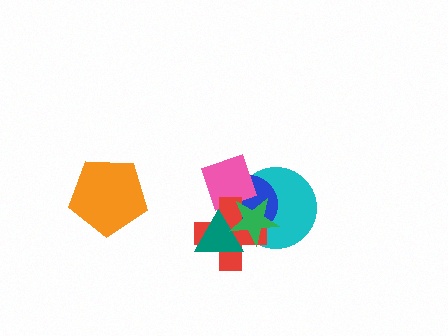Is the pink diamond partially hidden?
Yes, it is partially covered by another shape.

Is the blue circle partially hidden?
Yes, it is partially covered by another shape.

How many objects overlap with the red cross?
5 objects overlap with the red cross.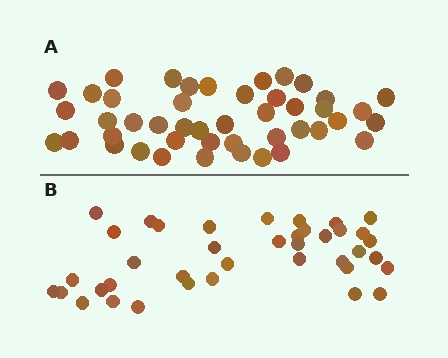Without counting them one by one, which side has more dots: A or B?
Region A (the top region) has more dots.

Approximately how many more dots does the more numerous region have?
Region A has about 6 more dots than region B.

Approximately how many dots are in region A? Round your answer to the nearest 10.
About 40 dots. (The exact count is 45, which rounds to 40.)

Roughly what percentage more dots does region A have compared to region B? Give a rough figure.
About 15% more.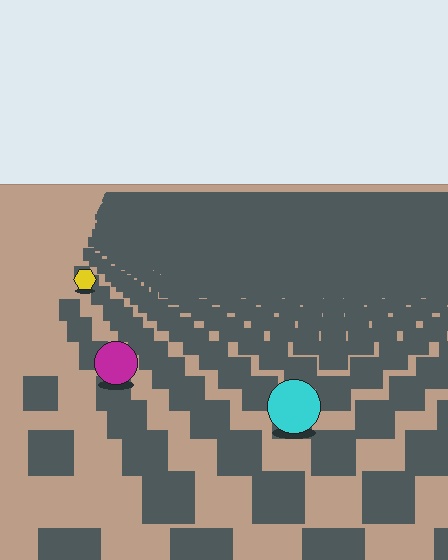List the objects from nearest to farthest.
From nearest to farthest: the cyan circle, the magenta circle, the yellow hexagon.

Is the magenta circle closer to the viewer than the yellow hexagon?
Yes. The magenta circle is closer — you can tell from the texture gradient: the ground texture is coarser near it.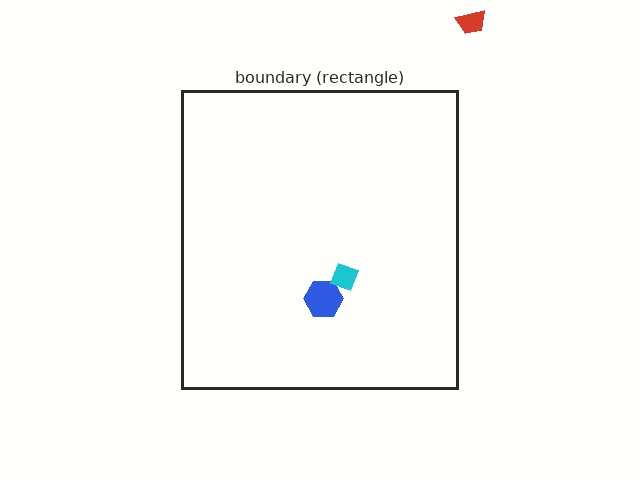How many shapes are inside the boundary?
2 inside, 1 outside.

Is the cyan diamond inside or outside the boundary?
Inside.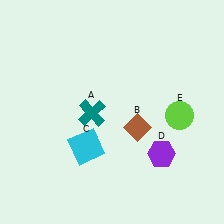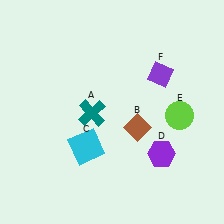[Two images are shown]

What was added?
A purple diamond (F) was added in Image 2.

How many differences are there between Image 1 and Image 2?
There is 1 difference between the two images.